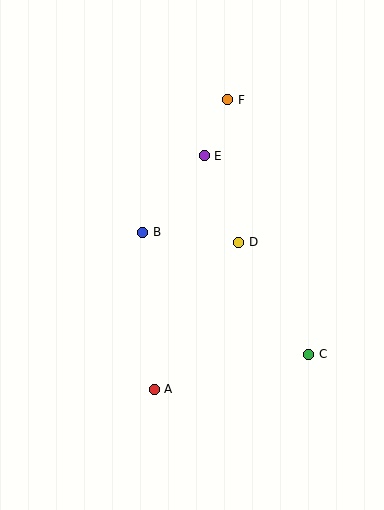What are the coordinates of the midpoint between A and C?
The midpoint between A and C is at (231, 372).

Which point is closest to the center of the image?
Point D at (239, 242) is closest to the center.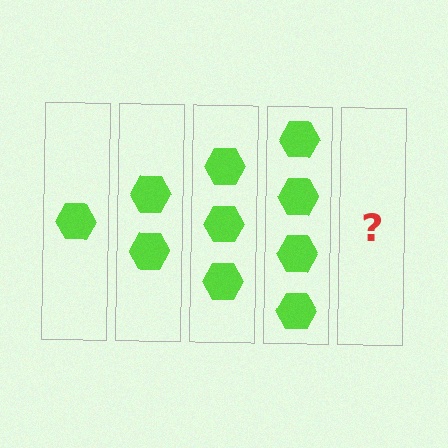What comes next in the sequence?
The next element should be 5 hexagons.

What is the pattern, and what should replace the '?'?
The pattern is that each step adds one more hexagon. The '?' should be 5 hexagons.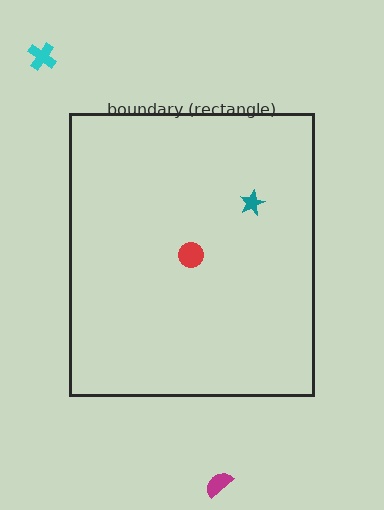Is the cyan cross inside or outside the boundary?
Outside.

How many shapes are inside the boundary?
2 inside, 2 outside.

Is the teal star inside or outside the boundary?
Inside.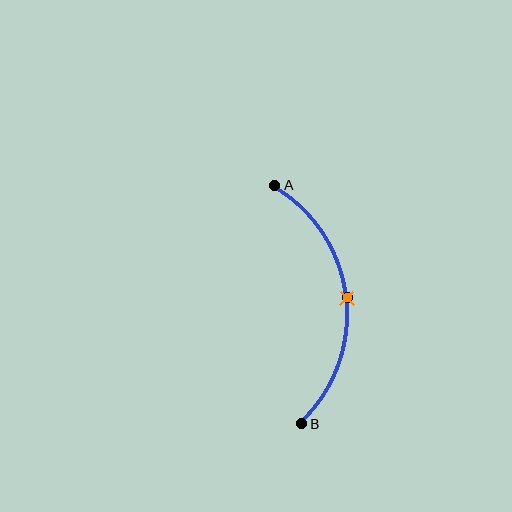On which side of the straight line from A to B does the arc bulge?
The arc bulges to the right of the straight line connecting A and B.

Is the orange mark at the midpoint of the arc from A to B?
Yes. The orange mark lies on the arc at equal arc-length from both A and B — it is the arc midpoint.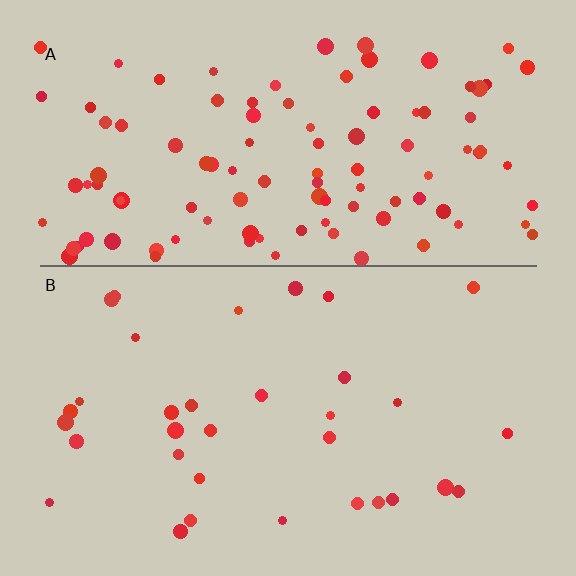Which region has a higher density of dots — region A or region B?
A (the top).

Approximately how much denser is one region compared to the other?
Approximately 3.1× — region A over region B.